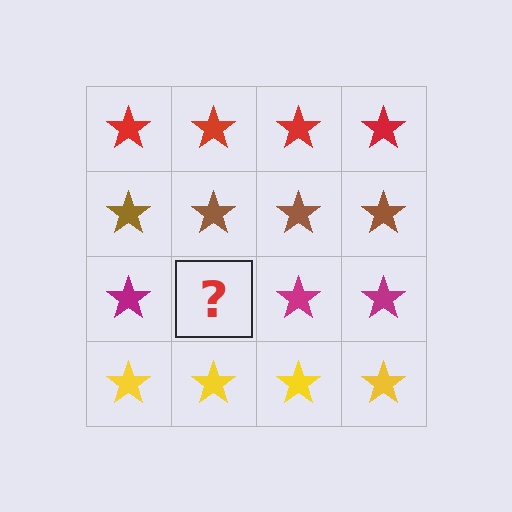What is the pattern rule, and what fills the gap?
The rule is that each row has a consistent color. The gap should be filled with a magenta star.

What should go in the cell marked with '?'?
The missing cell should contain a magenta star.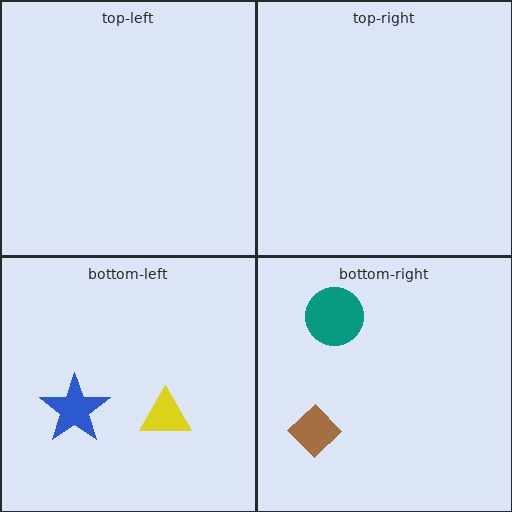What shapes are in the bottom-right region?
The brown diamond, the teal circle.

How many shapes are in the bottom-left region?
2.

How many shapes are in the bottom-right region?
2.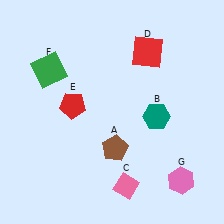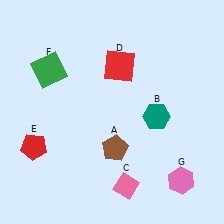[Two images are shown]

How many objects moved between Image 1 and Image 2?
2 objects moved between the two images.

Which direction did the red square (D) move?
The red square (D) moved left.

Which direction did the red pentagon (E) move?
The red pentagon (E) moved down.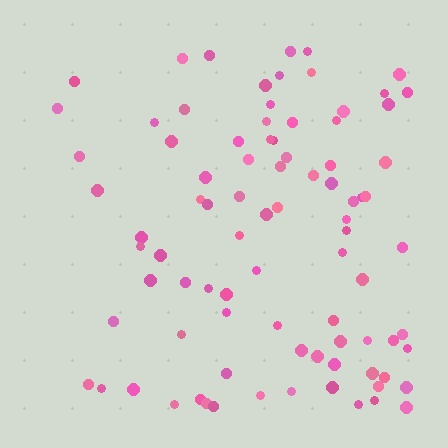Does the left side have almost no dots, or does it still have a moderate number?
Still a moderate number, just noticeably fewer than the right.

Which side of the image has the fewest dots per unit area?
The left.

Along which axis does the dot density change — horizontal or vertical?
Horizontal.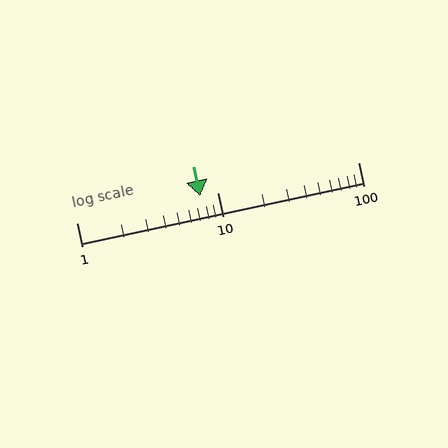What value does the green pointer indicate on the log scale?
The pointer indicates approximately 7.5.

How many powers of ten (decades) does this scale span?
The scale spans 2 decades, from 1 to 100.